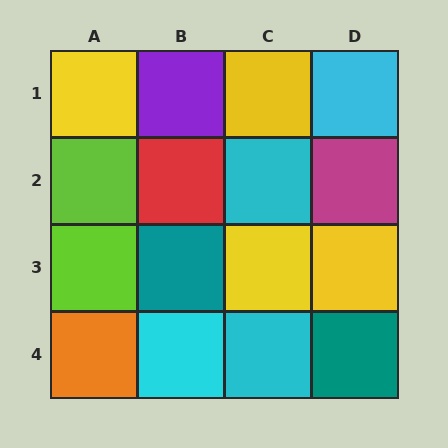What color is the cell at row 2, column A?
Lime.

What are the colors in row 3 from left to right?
Lime, teal, yellow, yellow.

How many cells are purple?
1 cell is purple.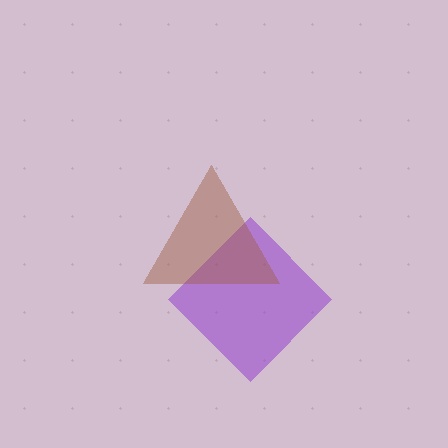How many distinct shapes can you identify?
There are 2 distinct shapes: a purple diamond, a brown triangle.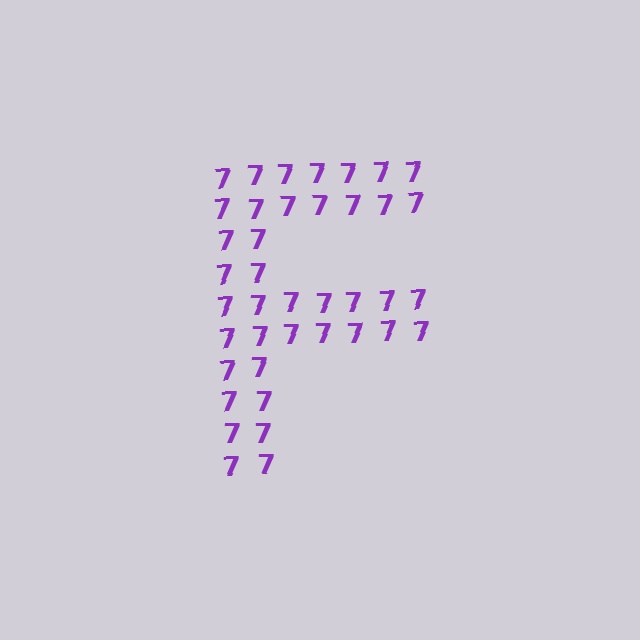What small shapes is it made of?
It is made of small digit 7's.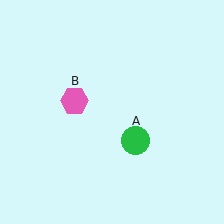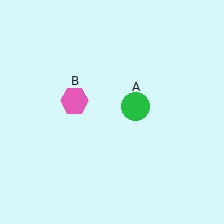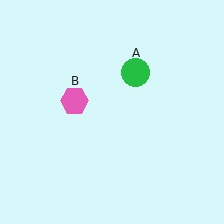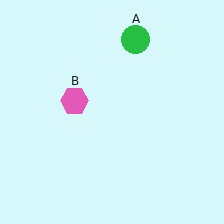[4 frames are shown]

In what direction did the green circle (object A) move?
The green circle (object A) moved up.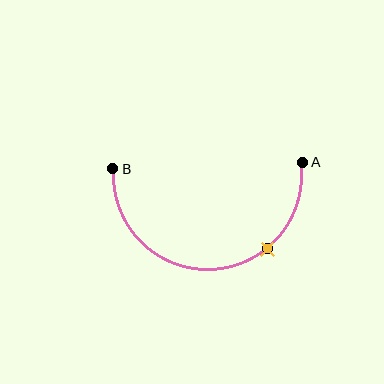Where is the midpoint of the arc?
The arc midpoint is the point on the curve farthest from the straight line joining A and B. It sits below that line.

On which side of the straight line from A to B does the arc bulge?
The arc bulges below the straight line connecting A and B.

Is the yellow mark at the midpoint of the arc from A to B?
No. The yellow mark lies on the arc but is closer to endpoint A. The arc midpoint would be at the point on the curve equidistant along the arc from both A and B.